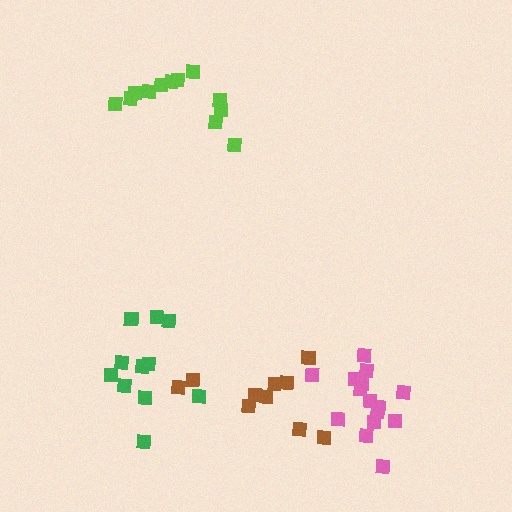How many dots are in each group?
Group 1: 10 dots, Group 2: 15 dots, Group 3: 11 dots, Group 4: 12 dots (48 total).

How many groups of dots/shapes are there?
There are 4 groups.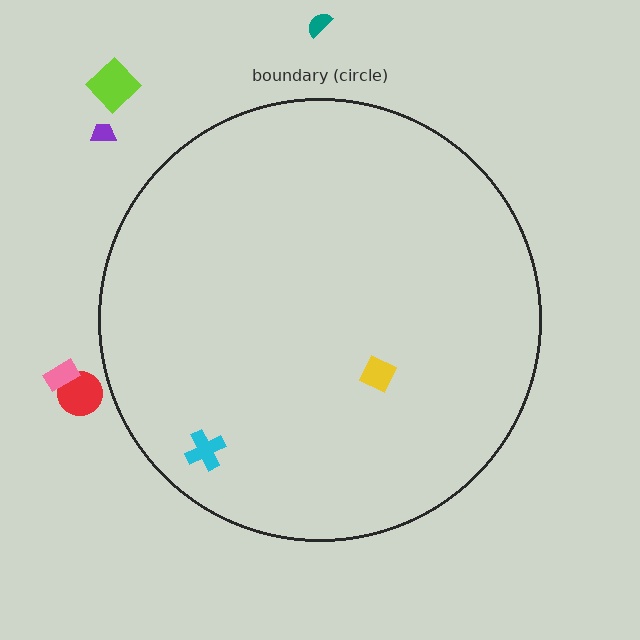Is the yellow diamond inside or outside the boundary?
Inside.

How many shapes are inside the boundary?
2 inside, 5 outside.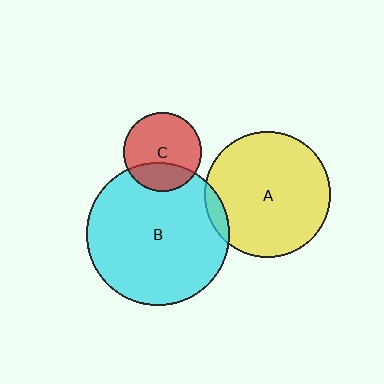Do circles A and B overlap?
Yes.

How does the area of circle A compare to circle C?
Approximately 2.6 times.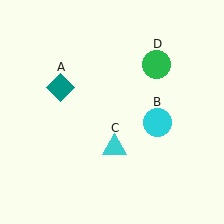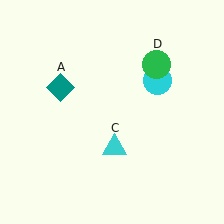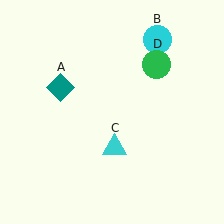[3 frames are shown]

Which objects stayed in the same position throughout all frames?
Teal diamond (object A) and cyan triangle (object C) and green circle (object D) remained stationary.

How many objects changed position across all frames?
1 object changed position: cyan circle (object B).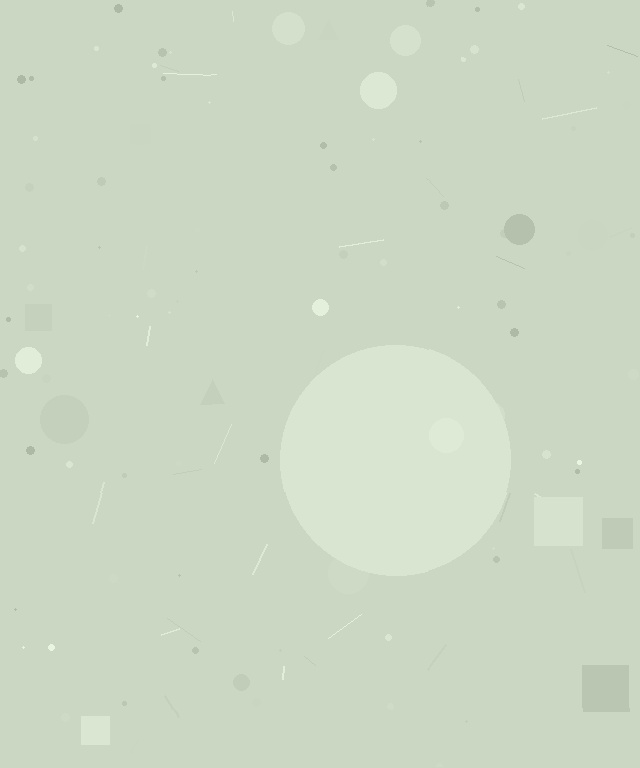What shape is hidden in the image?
A circle is hidden in the image.